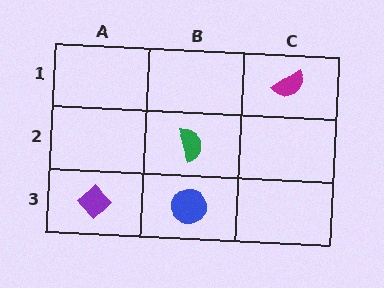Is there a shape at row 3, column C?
No, that cell is empty.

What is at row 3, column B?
A blue circle.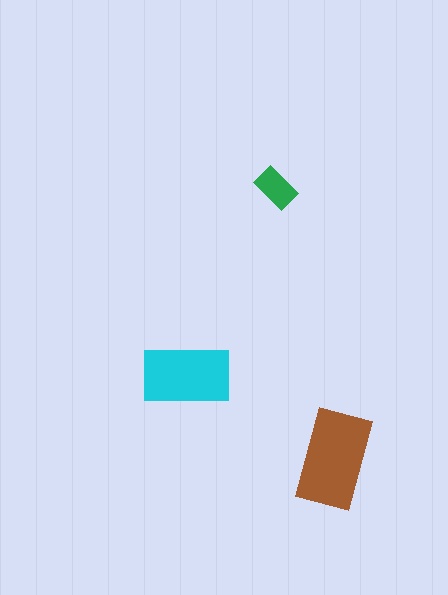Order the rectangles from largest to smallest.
the brown one, the cyan one, the green one.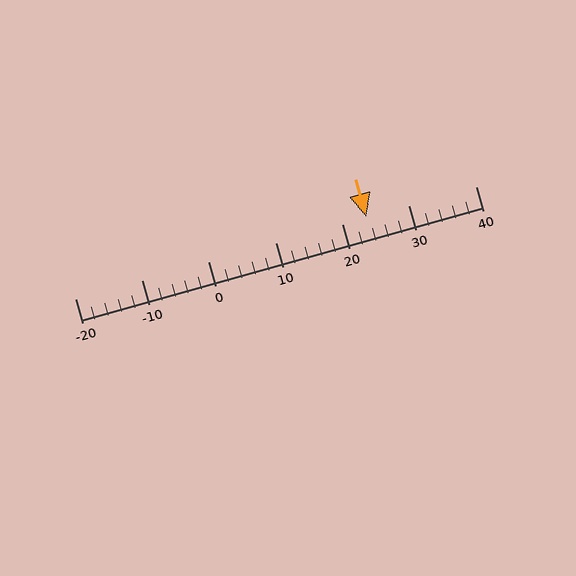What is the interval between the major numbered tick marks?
The major tick marks are spaced 10 units apart.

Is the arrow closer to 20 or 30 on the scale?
The arrow is closer to 20.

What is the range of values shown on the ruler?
The ruler shows values from -20 to 40.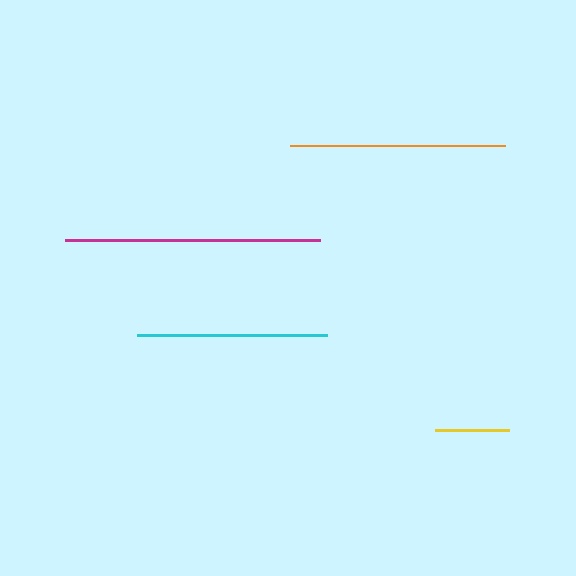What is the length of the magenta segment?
The magenta segment is approximately 255 pixels long.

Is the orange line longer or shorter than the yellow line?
The orange line is longer than the yellow line.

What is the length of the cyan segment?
The cyan segment is approximately 190 pixels long.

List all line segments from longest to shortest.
From longest to shortest: magenta, orange, cyan, yellow.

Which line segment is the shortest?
The yellow line is the shortest at approximately 74 pixels.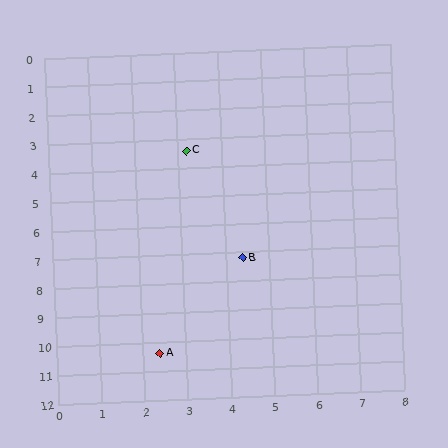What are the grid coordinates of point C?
Point C is at approximately (3.2, 3.4).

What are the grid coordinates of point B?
Point B is at approximately (4.4, 7.2).